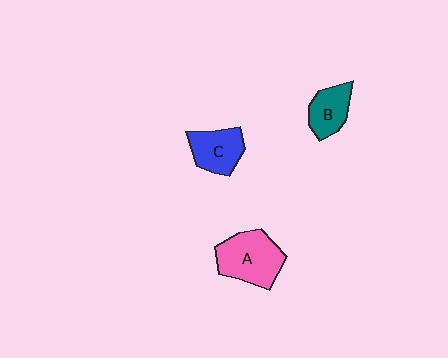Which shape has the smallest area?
Shape B (teal).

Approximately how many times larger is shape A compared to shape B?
Approximately 1.7 times.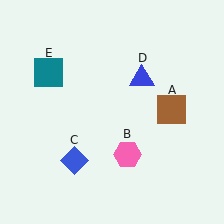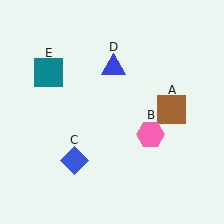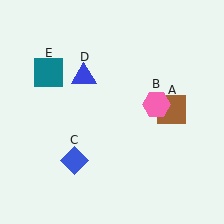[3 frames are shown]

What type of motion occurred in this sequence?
The pink hexagon (object B), blue triangle (object D) rotated counterclockwise around the center of the scene.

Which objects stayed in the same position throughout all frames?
Brown square (object A) and blue diamond (object C) and teal square (object E) remained stationary.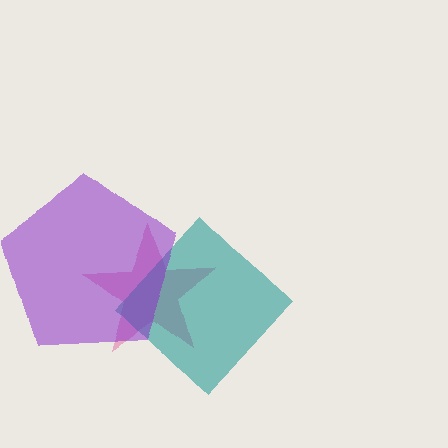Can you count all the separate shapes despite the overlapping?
Yes, there are 3 separate shapes.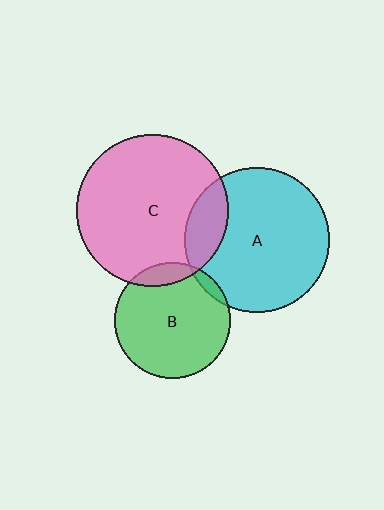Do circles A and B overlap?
Yes.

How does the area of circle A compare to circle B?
Approximately 1.6 times.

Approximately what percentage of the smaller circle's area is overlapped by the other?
Approximately 5%.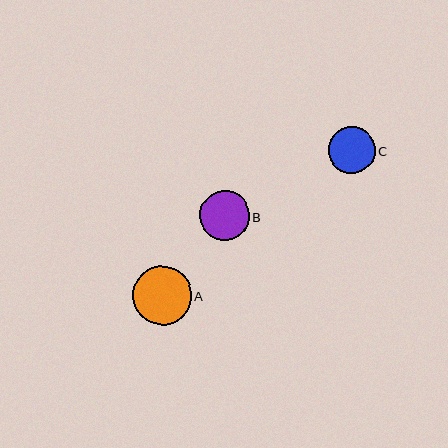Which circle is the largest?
Circle A is the largest with a size of approximately 59 pixels.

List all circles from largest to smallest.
From largest to smallest: A, B, C.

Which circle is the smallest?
Circle C is the smallest with a size of approximately 47 pixels.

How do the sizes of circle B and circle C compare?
Circle B and circle C are approximately the same size.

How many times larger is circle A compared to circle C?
Circle A is approximately 1.3 times the size of circle C.